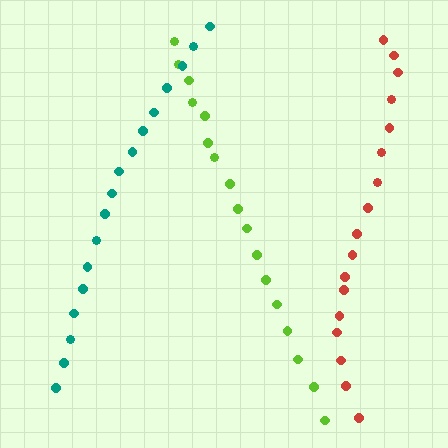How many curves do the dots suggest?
There are 3 distinct paths.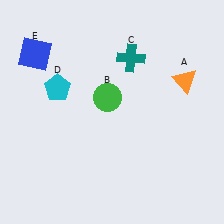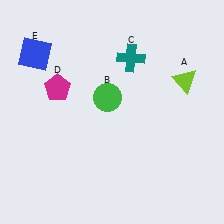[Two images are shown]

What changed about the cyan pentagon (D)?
In Image 1, D is cyan. In Image 2, it changed to magenta.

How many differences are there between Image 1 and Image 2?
There are 2 differences between the two images.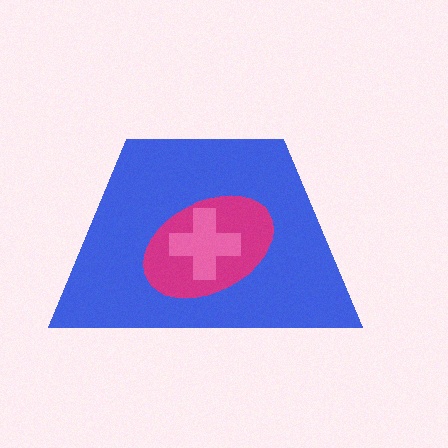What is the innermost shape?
The pink cross.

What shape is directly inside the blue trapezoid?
The magenta ellipse.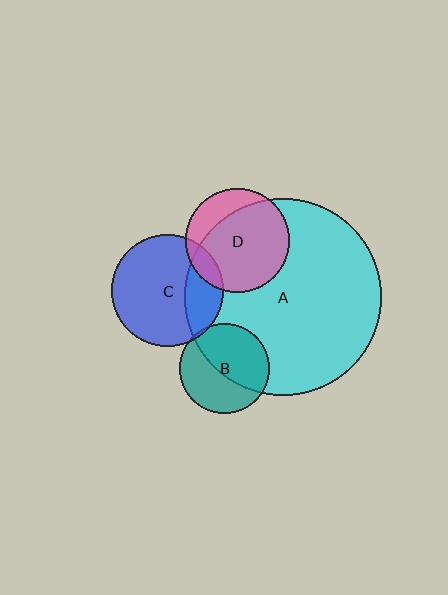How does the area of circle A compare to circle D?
Approximately 3.6 times.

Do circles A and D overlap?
Yes.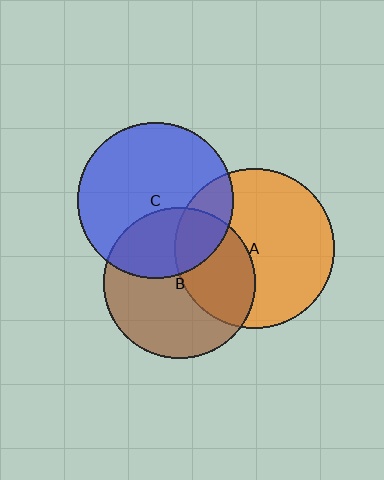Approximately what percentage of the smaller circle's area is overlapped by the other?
Approximately 40%.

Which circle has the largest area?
Circle A (orange).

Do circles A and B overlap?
Yes.